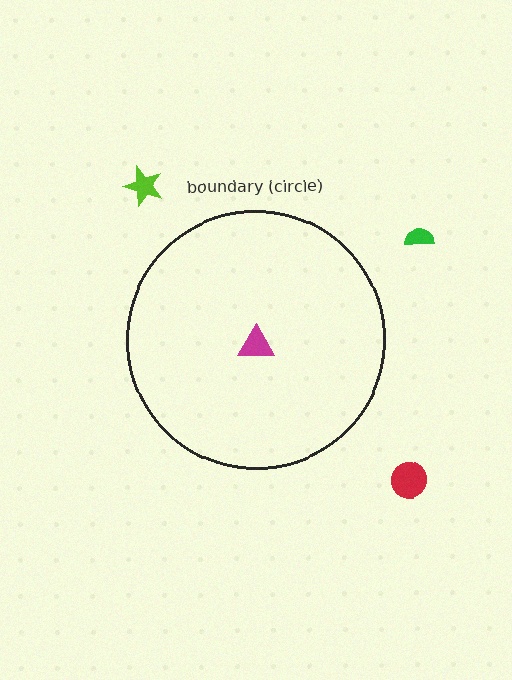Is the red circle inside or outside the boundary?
Outside.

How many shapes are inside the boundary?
1 inside, 3 outside.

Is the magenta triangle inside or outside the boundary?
Inside.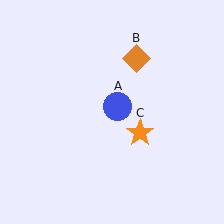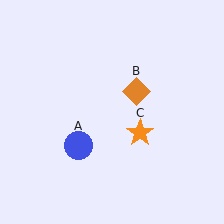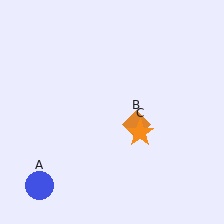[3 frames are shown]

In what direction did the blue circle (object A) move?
The blue circle (object A) moved down and to the left.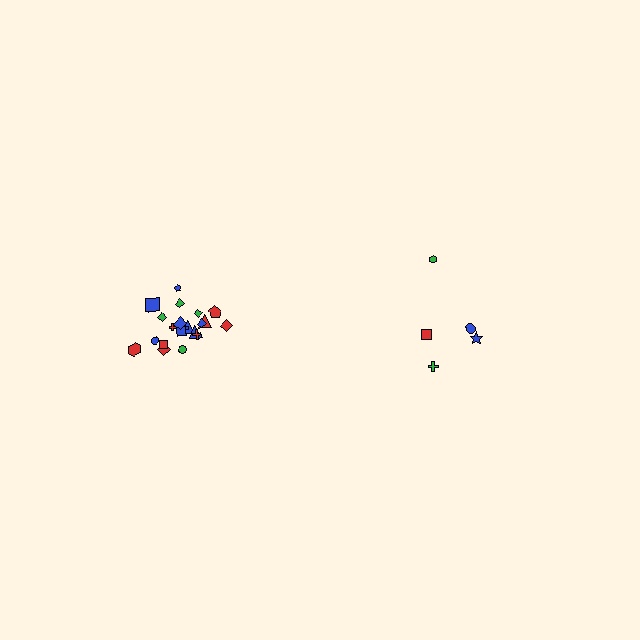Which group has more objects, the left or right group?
The left group.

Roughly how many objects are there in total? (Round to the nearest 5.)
Roughly 25 objects in total.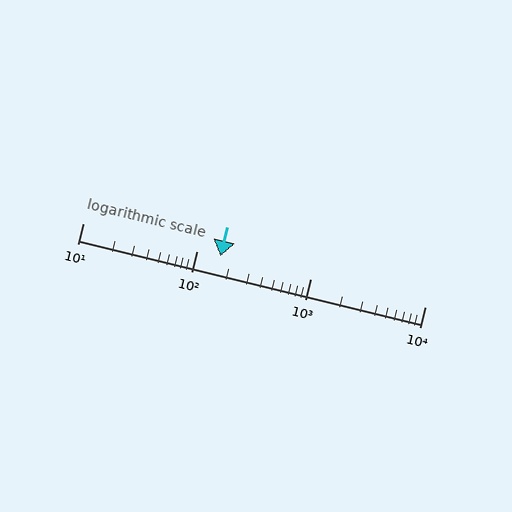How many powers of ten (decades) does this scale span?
The scale spans 3 decades, from 10 to 10000.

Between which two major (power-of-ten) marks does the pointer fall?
The pointer is between 100 and 1000.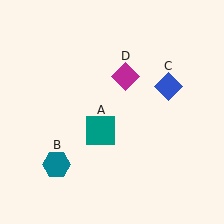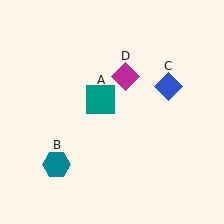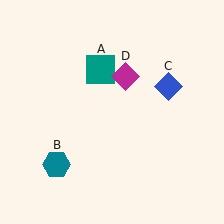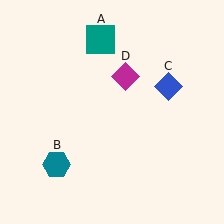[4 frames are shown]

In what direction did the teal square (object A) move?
The teal square (object A) moved up.